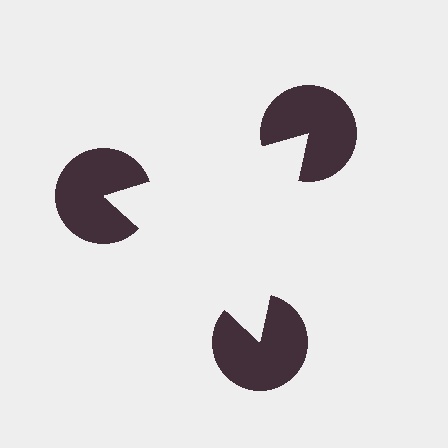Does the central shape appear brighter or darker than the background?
It typically appears slightly brighter than the background, even though no actual brightness change is drawn.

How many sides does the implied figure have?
3 sides.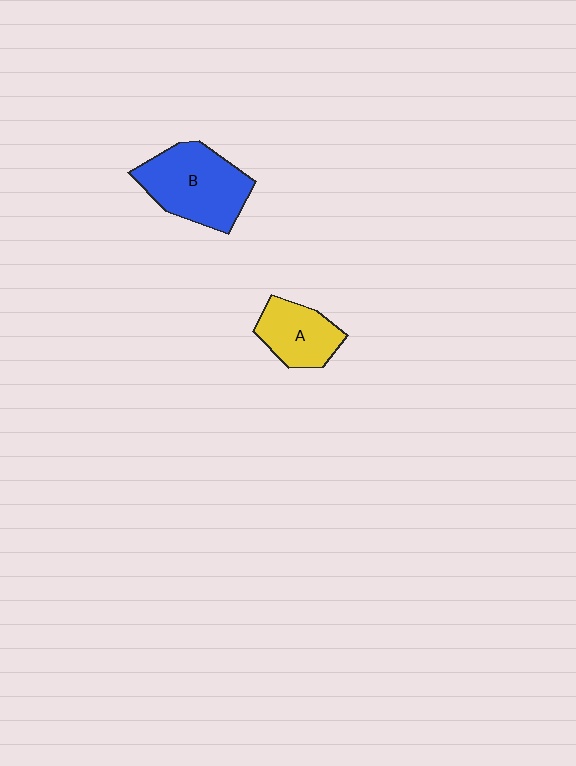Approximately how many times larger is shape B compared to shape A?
Approximately 1.6 times.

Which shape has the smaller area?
Shape A (yellow).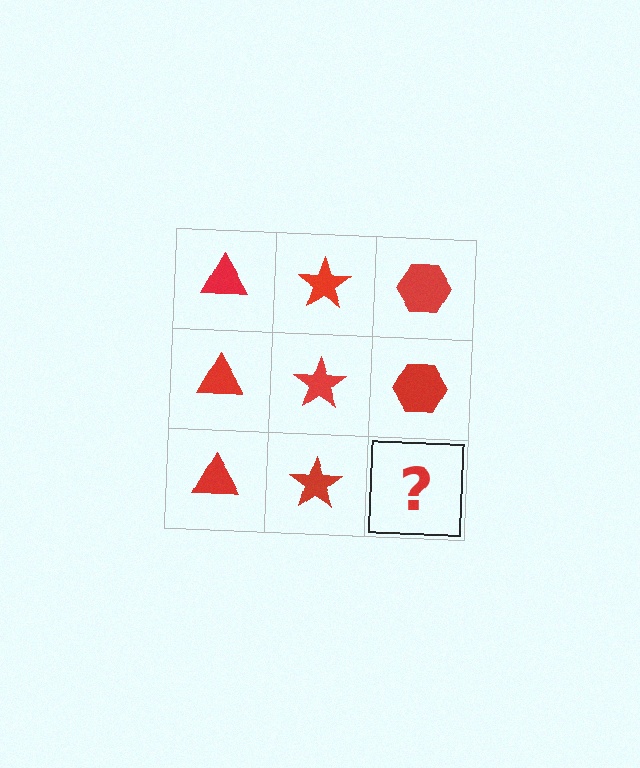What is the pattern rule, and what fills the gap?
The rule is that each column has a consistent shape. The gap should be filled with a red hexagon.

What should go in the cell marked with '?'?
The missing cell should contain a red hexagon.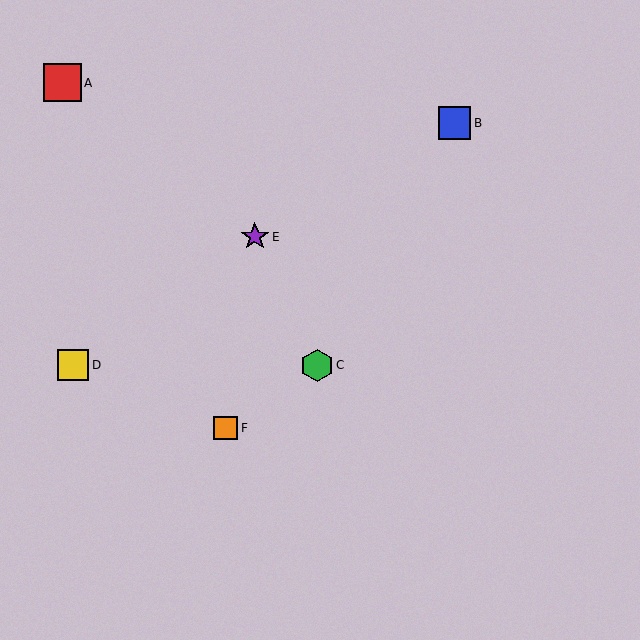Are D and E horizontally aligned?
No, D is at y≈365 and E is at y≈237.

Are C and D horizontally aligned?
Yes, both are at y≈365.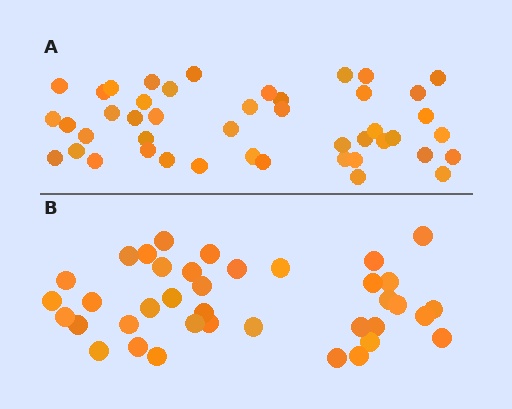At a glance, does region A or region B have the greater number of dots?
Region A (the top region) has more dots.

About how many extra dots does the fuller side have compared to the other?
Region A has roughly 8 or so more dots than region B.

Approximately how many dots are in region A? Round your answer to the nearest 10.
About 40 dots. (The exact count is 45, which rounds to 40.)